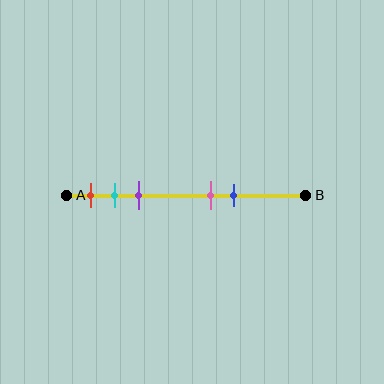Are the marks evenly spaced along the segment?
No, the marks are not evenly spaced.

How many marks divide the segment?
There are 5 marks dividing the segment.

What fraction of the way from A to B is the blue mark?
The blue mark is approximately 70% (0.7) of the way from A to B.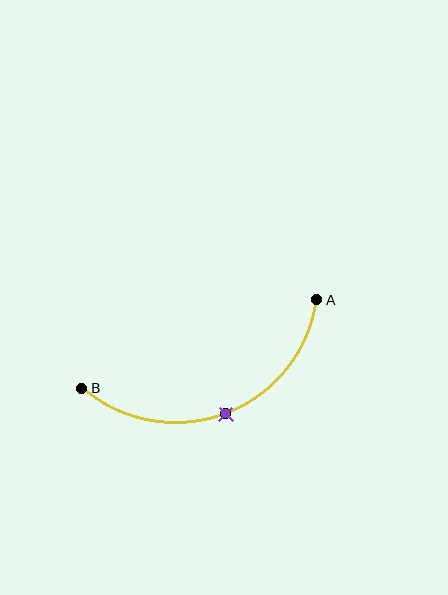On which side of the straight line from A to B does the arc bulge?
The arc bulges below the straight line connecting A and B.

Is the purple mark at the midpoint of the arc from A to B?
Yes. The purple mark lies on the arc at equal arc-length from both A and B — it is the arc midpoint.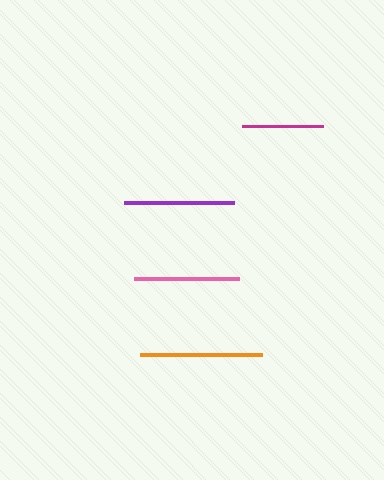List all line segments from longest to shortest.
From longest to shortest: orange, purple, pink, magenta.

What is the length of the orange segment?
The orange segment is approximately 122 pixels long.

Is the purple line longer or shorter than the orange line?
The orange line is longer than the purple line.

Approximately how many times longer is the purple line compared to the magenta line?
The purple line is approximately 1.4 times the length of the magenta line.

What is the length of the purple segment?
The purple segment is approximately 110 pixels long.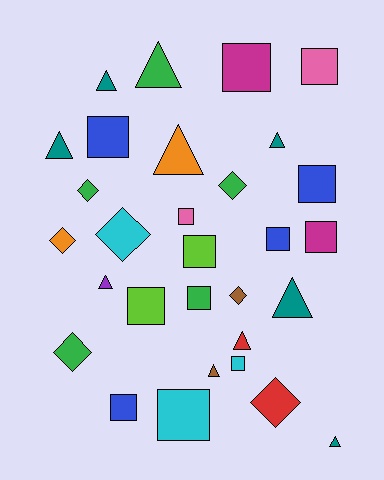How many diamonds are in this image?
There are 7 diamonds.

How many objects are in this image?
There are 30 objects.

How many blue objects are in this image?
There are 4 blue objects.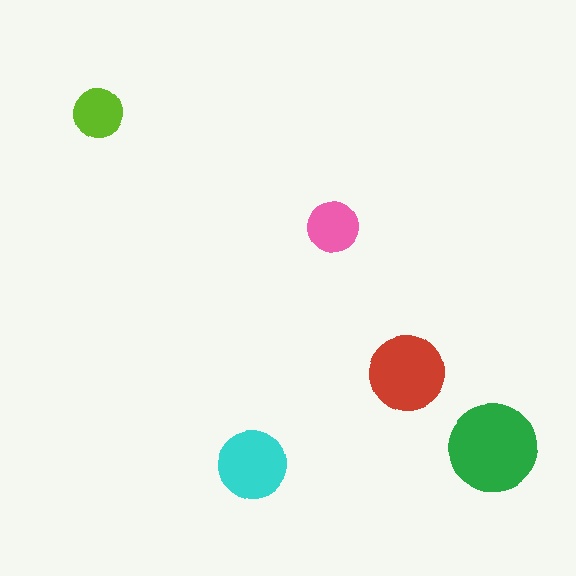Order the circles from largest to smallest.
the green one, the red one, the cyan one, the pink one, the lime one.